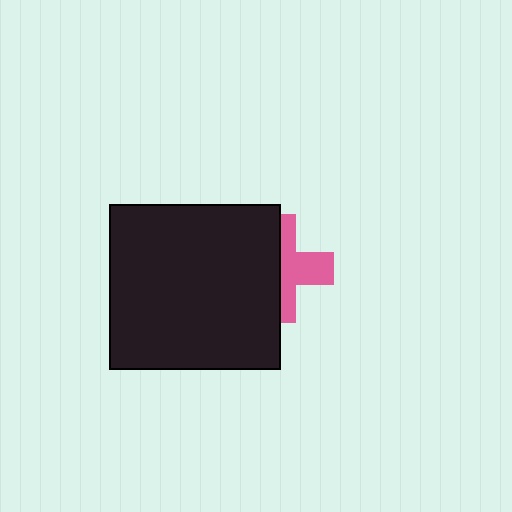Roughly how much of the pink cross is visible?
About half of it is visible (roughly 46%).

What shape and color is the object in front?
The object in front is a black rectangle.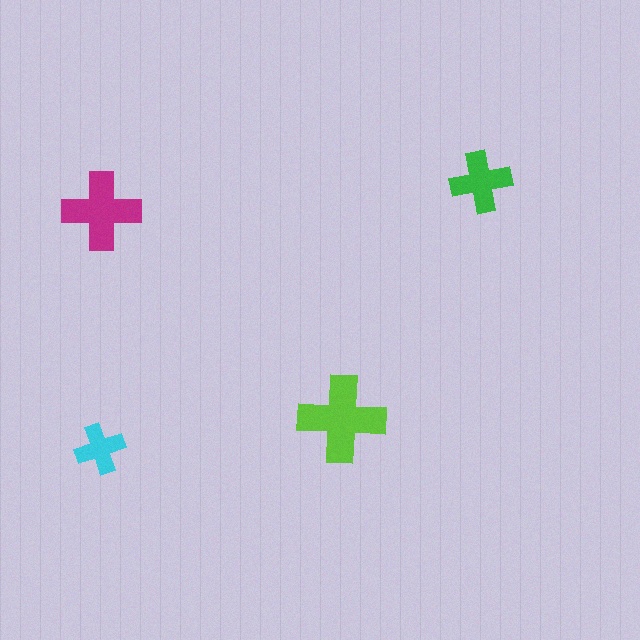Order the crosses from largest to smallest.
the lime one, the magenta one, the green one, the cyan one.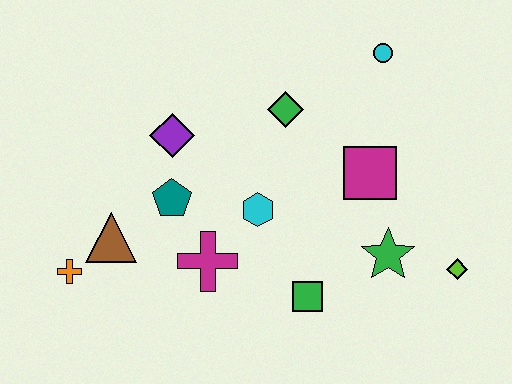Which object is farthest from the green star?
The orange cross is farthest from the green star.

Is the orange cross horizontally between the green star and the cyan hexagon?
No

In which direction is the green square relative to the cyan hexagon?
The green square is below the cyan hexagon.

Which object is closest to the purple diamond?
The teal pentagon is closest to the purple diamond.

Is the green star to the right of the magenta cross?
Yes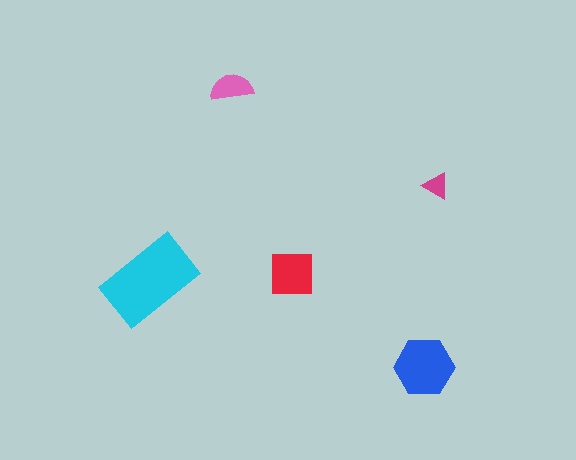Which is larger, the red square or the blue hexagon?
The blue hexagon.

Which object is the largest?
The cyan rectangle.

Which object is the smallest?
The magenta triangle.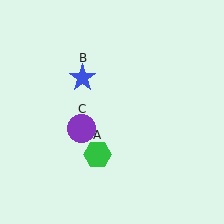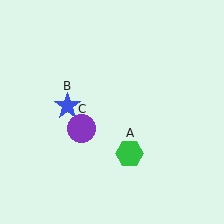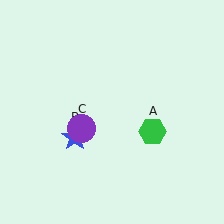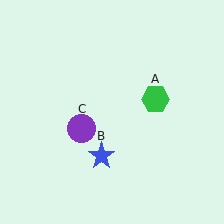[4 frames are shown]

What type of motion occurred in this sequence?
The green hexagon (object A), blue star (object B) rotated counterclockwise around the center of the scene.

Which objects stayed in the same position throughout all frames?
Purple circle (object C) remained stationary.